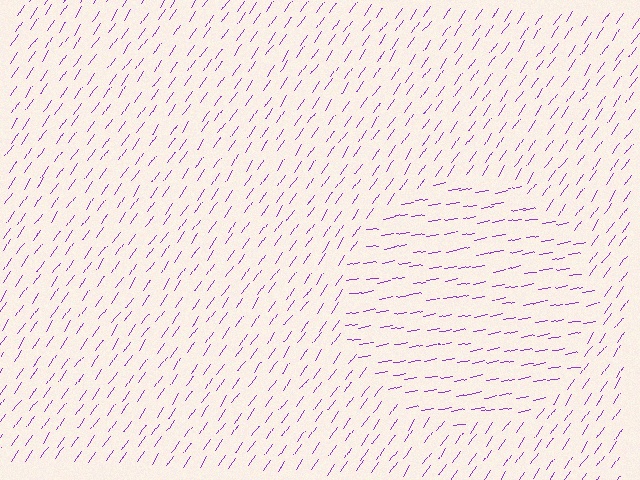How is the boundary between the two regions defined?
The boundary is defined purely by a change in line orientation (approximately 45 degrees difference). All lines are the same color and thickness.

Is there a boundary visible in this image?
Yes, there is a texture boundary formed by a change in line orientation.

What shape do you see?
I see a circle.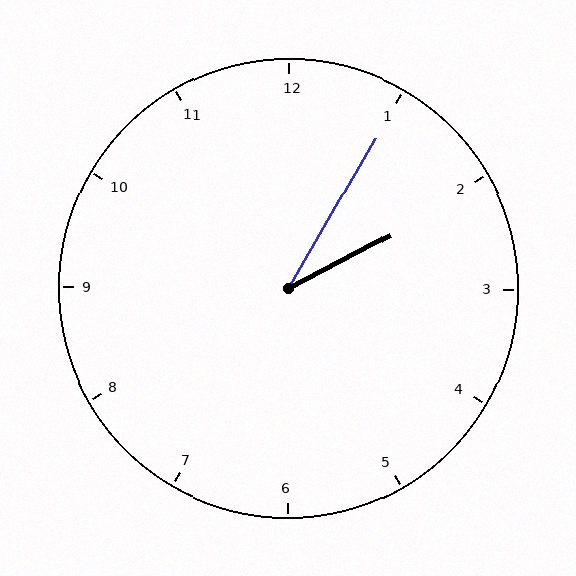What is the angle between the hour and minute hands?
Approximately 32 degrees.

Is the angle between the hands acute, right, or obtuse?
It is acute.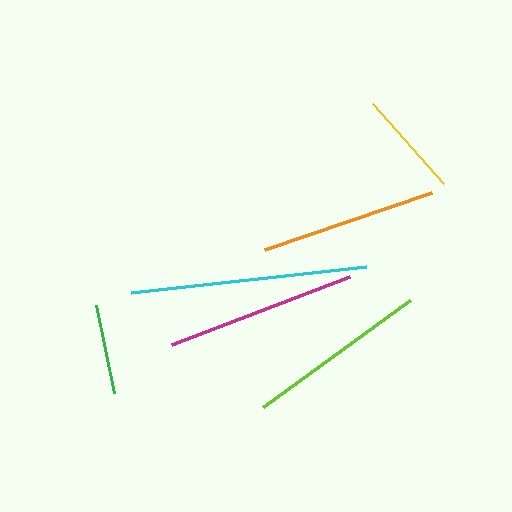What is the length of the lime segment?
The lime segment is approximately 182 pixels long.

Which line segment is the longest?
The cyan line is the longest at approximately 237 pixels.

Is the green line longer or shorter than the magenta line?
The magenta line is longer than the green line.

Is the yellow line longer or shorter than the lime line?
The lime line is longer than the yellow line.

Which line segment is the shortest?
The green line is the shortest at approximately 90 pixels.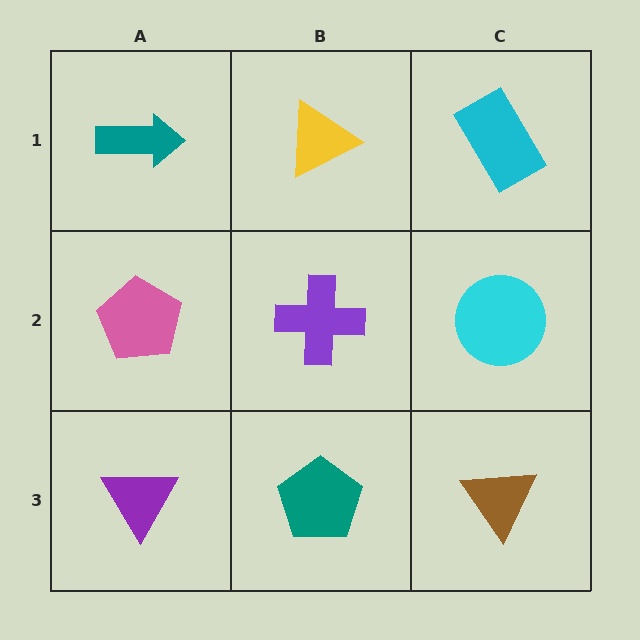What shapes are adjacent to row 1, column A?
A pink pentagon (row 2, column A), a yellow triangle (row 1, column B).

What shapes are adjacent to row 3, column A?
A pink pentagon (row 2, column A), a teal pentagon (row 3, column B).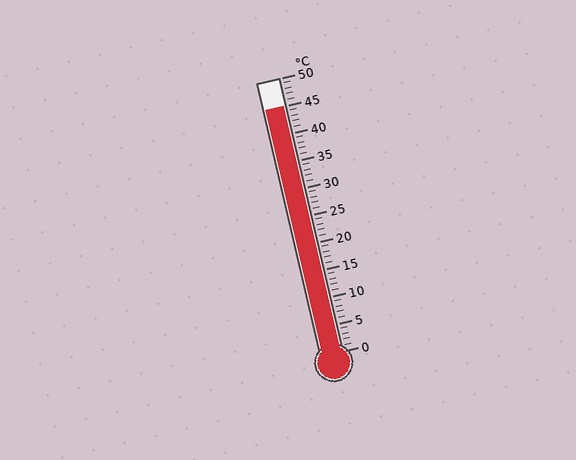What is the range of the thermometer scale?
The thermometer scale ranges from 0°C to 50°C.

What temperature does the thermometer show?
The thermometer shows approximately 45°C.